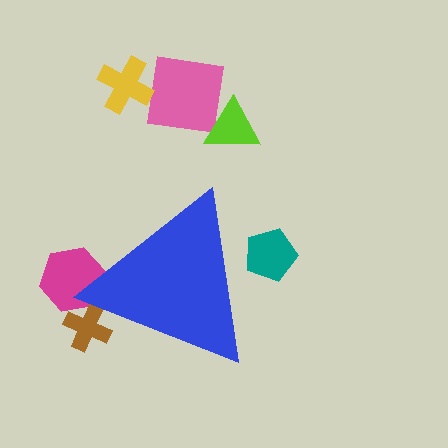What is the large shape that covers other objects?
A blue triangle.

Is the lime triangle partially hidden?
No, the lime triangle is fully visible.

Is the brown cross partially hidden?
Yes, the brown cross is partially hidden behind the blue triangle.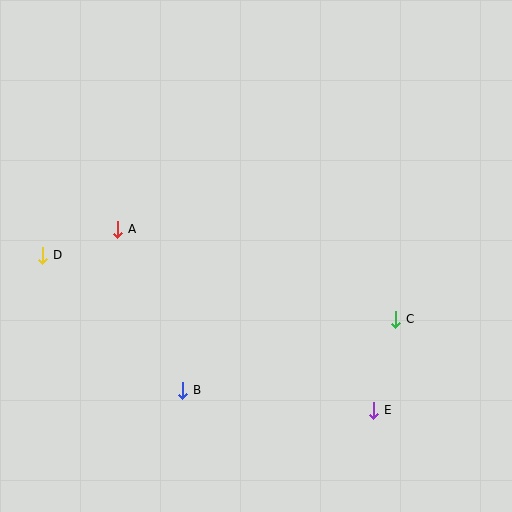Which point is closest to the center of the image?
Point A at (118, 229) is closest to the center.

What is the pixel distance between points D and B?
The distance between D and B is 195 pixels.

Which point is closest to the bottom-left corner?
Point B is closest to the bottom-left corner.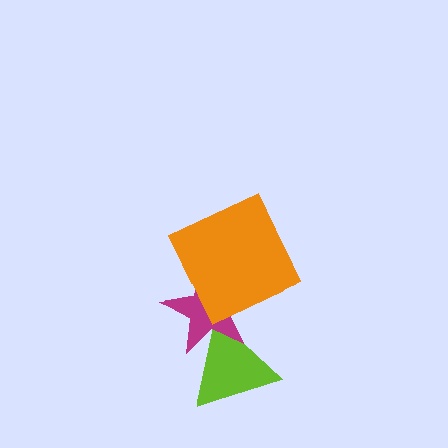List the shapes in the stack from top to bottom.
From top to bottom: the orange square, the magenta star, the lime triangle.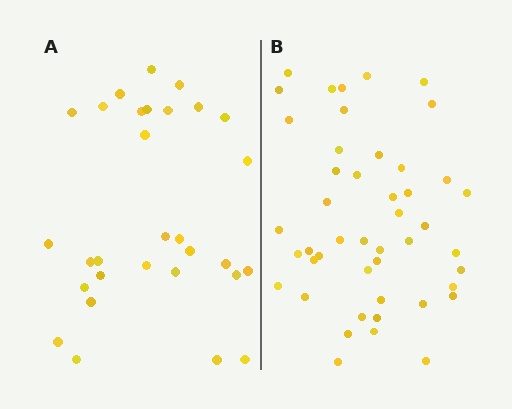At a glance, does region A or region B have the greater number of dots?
Region B (the right region) has more dots.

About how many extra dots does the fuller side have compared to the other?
Region B has approximately 15 more dots than region A.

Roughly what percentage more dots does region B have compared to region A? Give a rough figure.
About 55% more.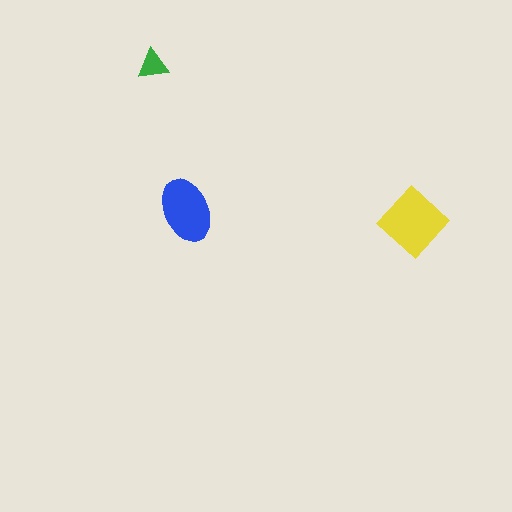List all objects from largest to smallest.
The yellow diamond, the blue ellipse, the green triangle.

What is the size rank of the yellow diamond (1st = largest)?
1st.